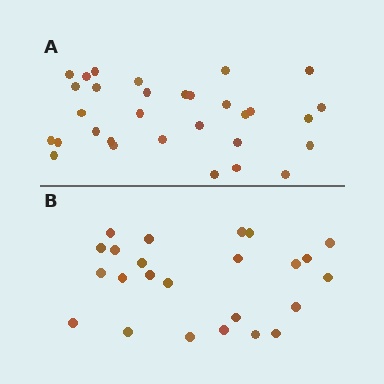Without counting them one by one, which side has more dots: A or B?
Region A (the top region) has more dots.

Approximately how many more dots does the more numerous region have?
Region A has roughly 8 or so more dots than region B.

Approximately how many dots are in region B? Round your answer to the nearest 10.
About 20 dots. (The exact count is 24, which rounds to 20.)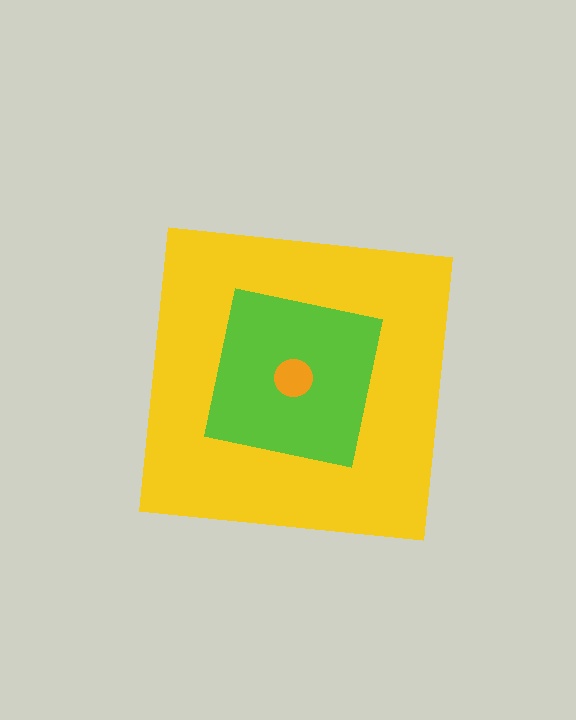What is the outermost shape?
The yellow square.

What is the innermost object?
The orange circle.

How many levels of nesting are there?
3.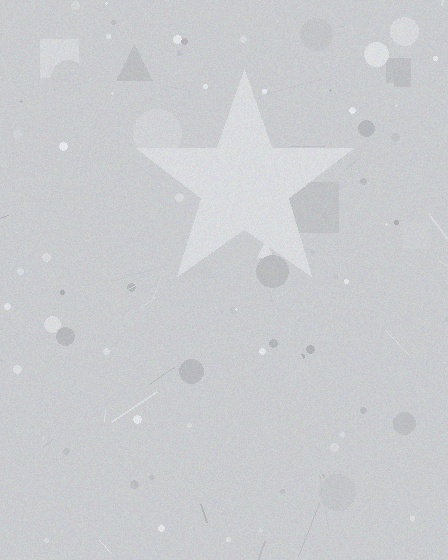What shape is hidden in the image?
A star is hidden in the image.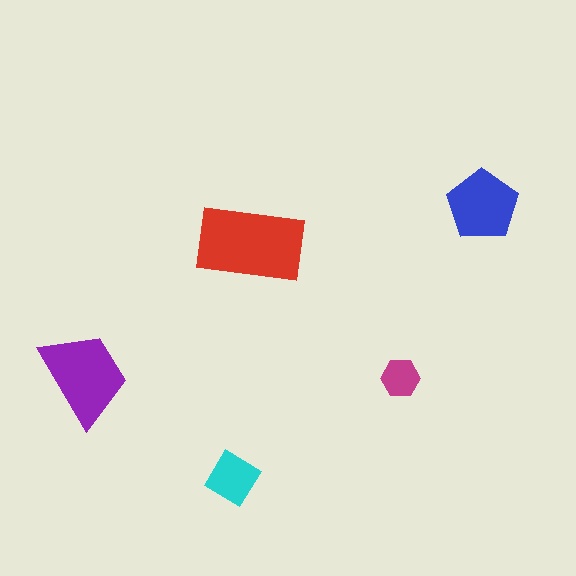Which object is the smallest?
The magenta hexagon.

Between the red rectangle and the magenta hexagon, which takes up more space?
The red rectangle.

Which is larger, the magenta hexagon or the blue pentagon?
The blue pentagon.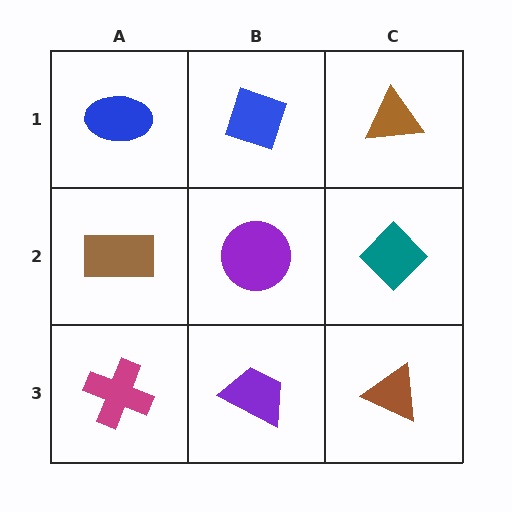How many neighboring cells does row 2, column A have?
3.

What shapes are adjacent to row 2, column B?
A blue diamond (row 1, column B), a purple trapezoid (row 3, column B), a brown rectangle (row 2, column A), a teal diamond (row 2, column C).